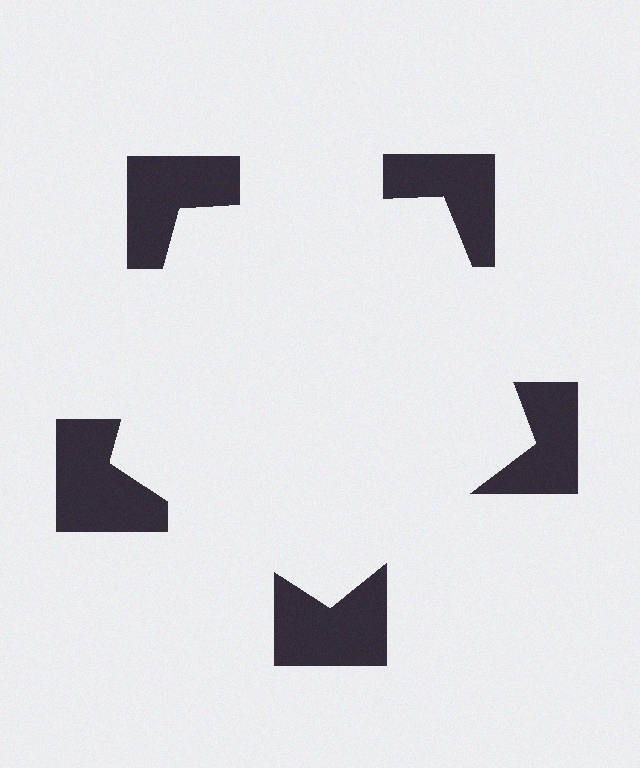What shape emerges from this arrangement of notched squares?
An illusory pentagon — its edges are inferred from the aligned wedge cuts in the notched squares, not physically drawn.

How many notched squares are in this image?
There are 5 — one at each vertex of the illusory pentagon.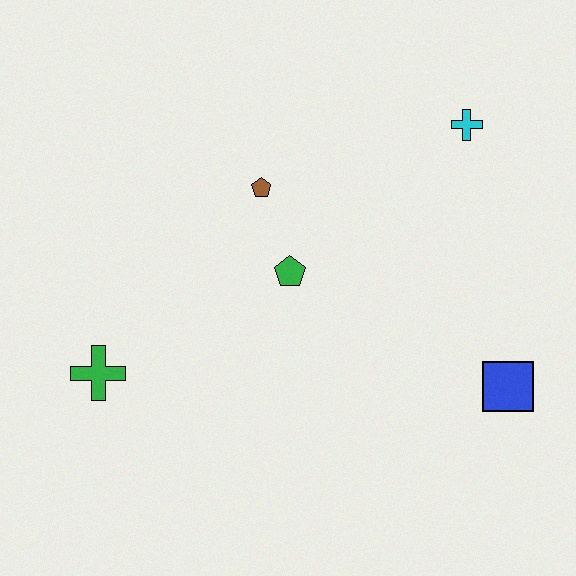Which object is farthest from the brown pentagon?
The blue square is farthest from the brown pentagon.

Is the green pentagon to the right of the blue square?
No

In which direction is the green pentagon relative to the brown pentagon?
The green pentagon is below the brown pentagon.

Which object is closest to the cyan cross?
The brown pentagon is closest to the cyan cross.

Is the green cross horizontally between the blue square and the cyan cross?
No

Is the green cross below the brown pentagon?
Yes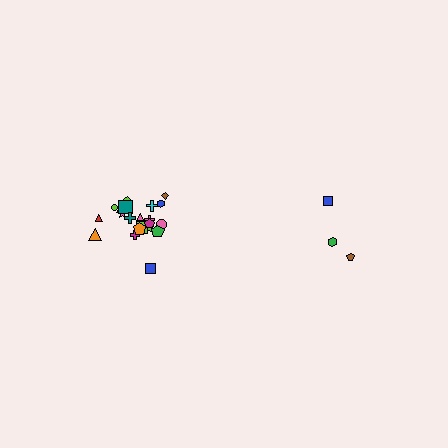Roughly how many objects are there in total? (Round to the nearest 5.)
Roughly 25 objects in total.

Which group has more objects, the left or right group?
The left group.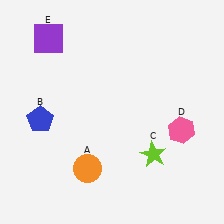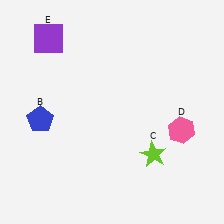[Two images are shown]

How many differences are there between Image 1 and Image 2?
There is 1 difference between the two images.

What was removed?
The orange circle (A) was removed in Image 2.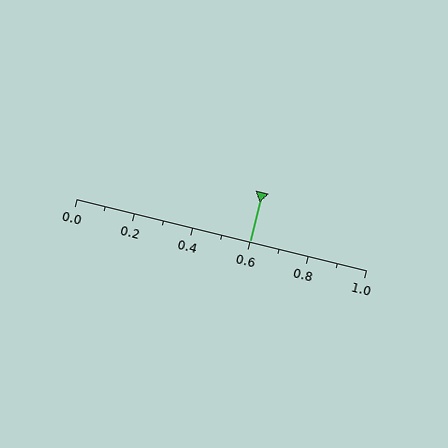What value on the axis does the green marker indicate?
The marker indicates approximately 0.6.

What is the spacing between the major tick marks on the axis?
The major ticks are spaced 0.2 apart.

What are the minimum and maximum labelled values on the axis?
The axis runs from 0.0 to 1.0.